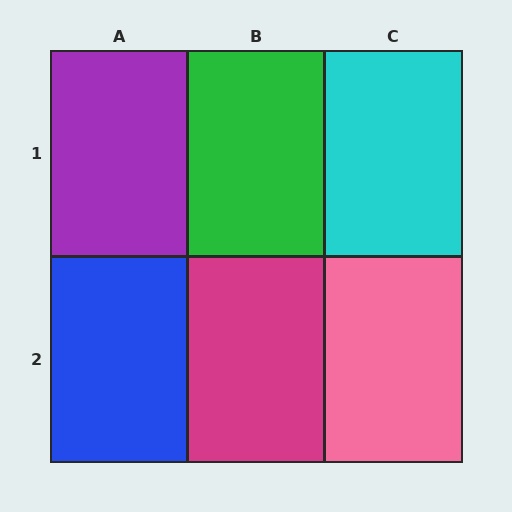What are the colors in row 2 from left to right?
Blue, magenta, pink.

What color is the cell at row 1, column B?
Green.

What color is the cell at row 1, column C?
Cyan.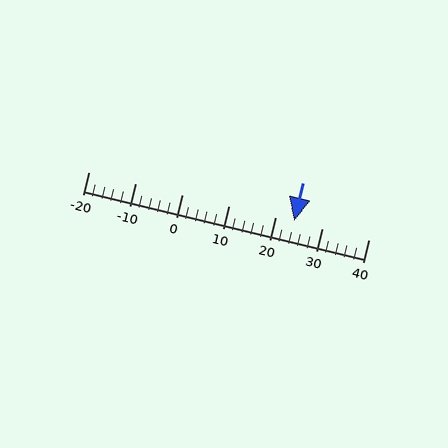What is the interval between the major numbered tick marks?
The major tick marks are spaced 10 units apart.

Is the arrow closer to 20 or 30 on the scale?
The arrow is closer to 20.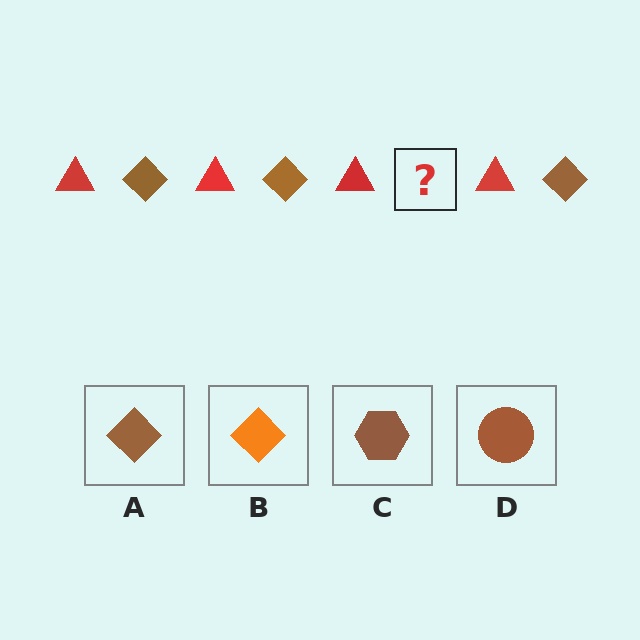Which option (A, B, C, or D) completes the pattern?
A.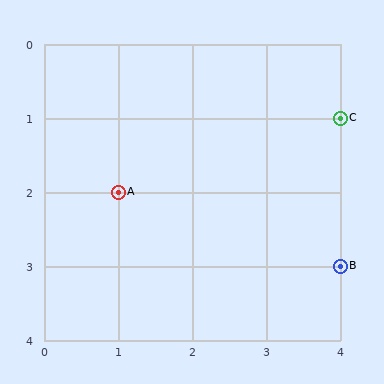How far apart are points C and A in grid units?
Points C and A are 3 columns and 1 row apart (about 3.2 grid units diagonally).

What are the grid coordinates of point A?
Point A is at grid coordinates (1, 2).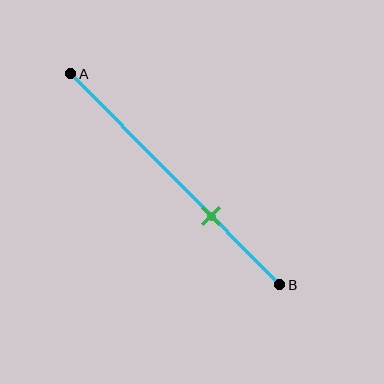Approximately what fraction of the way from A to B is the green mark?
The green mark is approximately 70% of the way from A to B.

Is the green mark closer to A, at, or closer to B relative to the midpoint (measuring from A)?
The green mark is closer to point B than the midpoint of segment AB.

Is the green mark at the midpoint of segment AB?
No, the mark is at about 70% from A, not at the 50% midpoint.